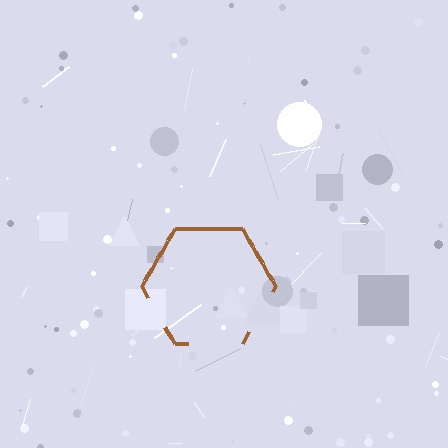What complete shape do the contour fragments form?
The contour fragments form a hexagon.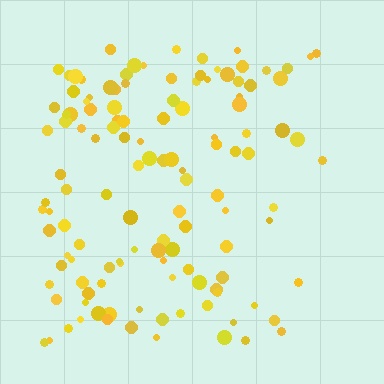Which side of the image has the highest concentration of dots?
The left.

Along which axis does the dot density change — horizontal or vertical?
Horizontal.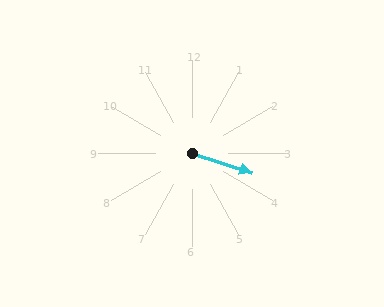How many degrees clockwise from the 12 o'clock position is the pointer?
Approximately 108 degrees.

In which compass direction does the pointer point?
East.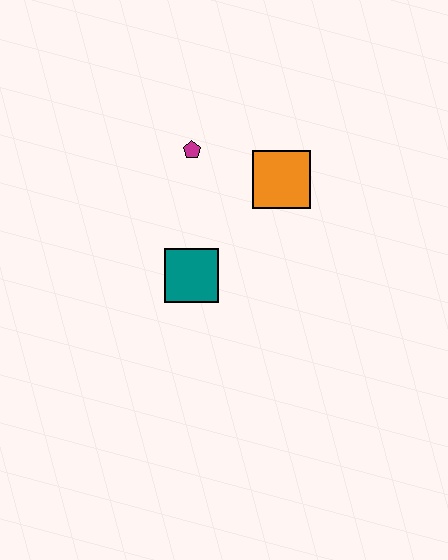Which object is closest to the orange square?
The magenta pentagon is closest to the orange square.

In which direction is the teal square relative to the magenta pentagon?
The teal square is below the magenta pentagon.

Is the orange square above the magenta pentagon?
No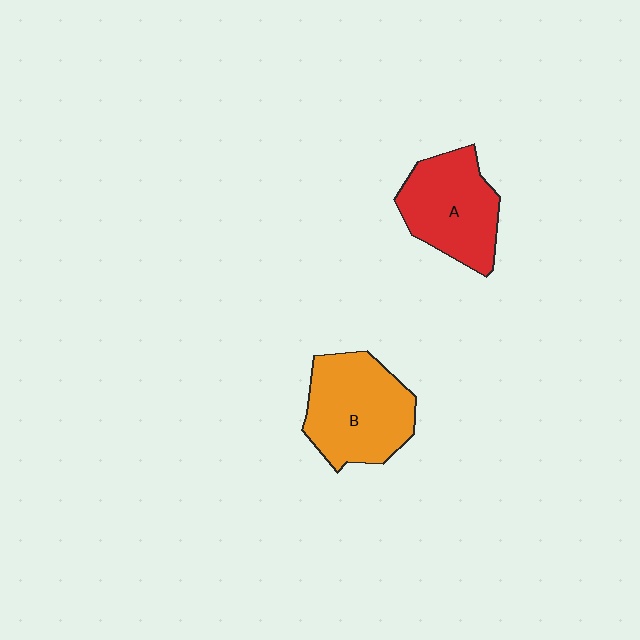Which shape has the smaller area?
Shape A (red).